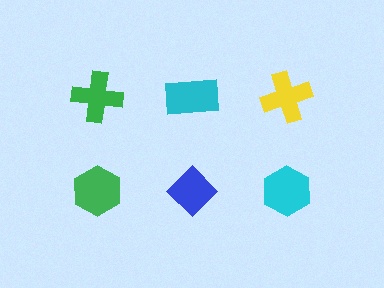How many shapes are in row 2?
3 shapes.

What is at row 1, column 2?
A cyan rectangle.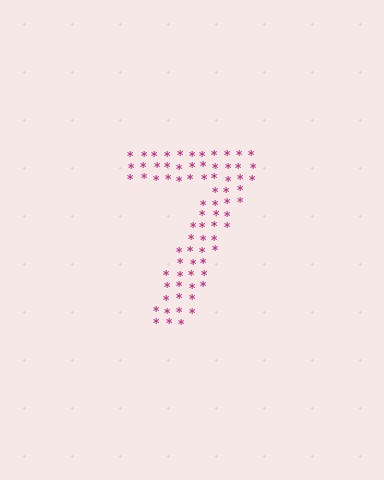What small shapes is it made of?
It is made of small asterisks.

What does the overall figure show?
The overall figure shows the digit 7.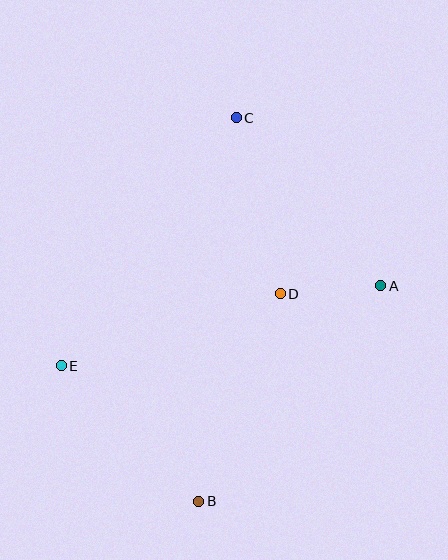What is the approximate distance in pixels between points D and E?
The distance between D and E is approximately 230 pixels.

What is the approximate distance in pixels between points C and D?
The distance between C and D is approximately 181 pixels.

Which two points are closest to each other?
Points A and D are closest to each other.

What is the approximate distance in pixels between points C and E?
The distance between C and E is approximately 303 pixels.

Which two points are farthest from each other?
Points B and C are farthest from each other.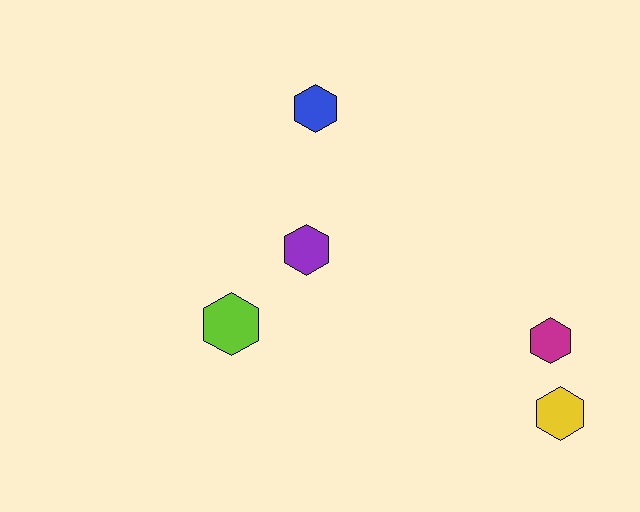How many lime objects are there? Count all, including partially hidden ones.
There is 1 lime object.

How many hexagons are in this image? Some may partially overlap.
There are 5 hexagons.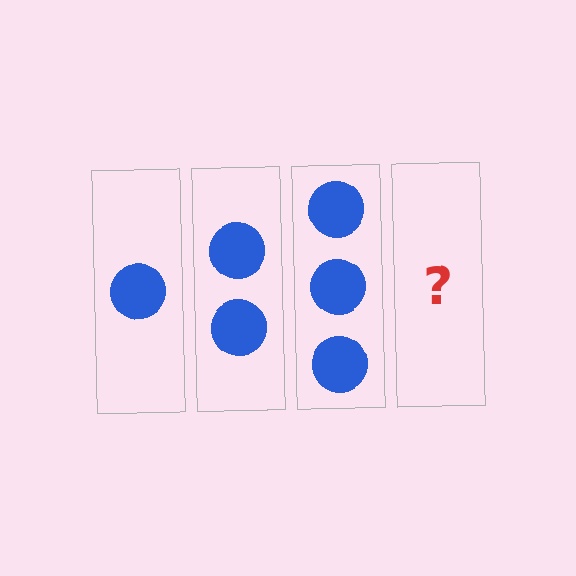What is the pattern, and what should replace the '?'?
The pattern is that each step adds one more circle. The '?' should be 4 circles.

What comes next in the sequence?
The next element should be 4 circles.